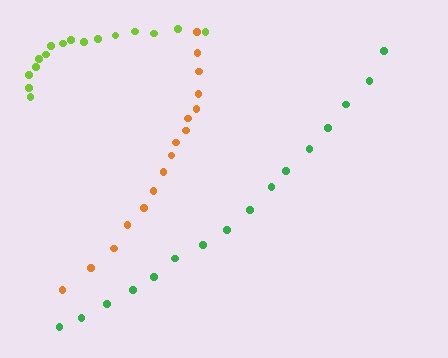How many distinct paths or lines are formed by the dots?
There are 3 distinct paths.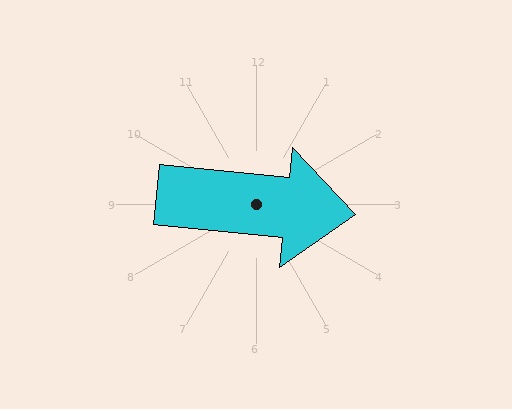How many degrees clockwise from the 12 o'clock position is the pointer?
Approximately 96 degrees.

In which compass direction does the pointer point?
East.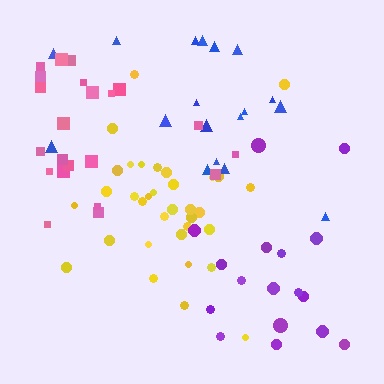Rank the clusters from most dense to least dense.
yellow, pink, blue, purple.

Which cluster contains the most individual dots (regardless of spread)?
Yellow (34).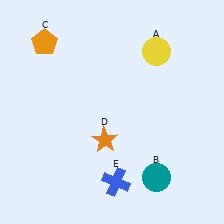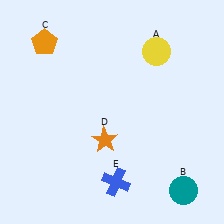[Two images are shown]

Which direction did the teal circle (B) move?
The teal circle (B) moved right.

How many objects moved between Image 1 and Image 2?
1 object moved between the two images.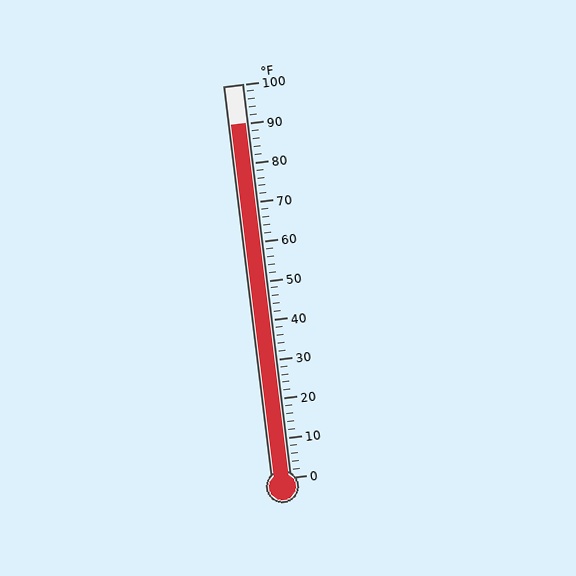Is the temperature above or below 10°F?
The temperature is above 10°F.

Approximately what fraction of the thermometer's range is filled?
The thermometer is filled to approximately 90% of its range.